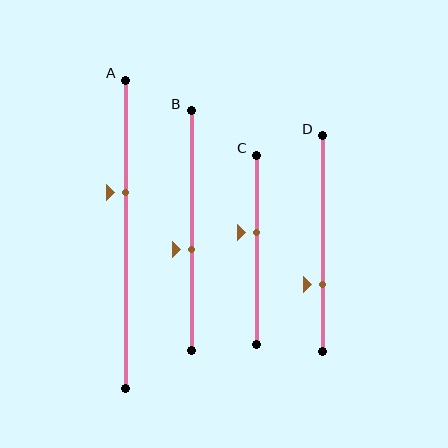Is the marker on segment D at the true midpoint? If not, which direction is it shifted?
No, the marker on segment D is shifted downward by about 19% of the segment length.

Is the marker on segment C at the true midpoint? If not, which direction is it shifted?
No, the marker on segment C is shifted upward by about 9% of the segment length.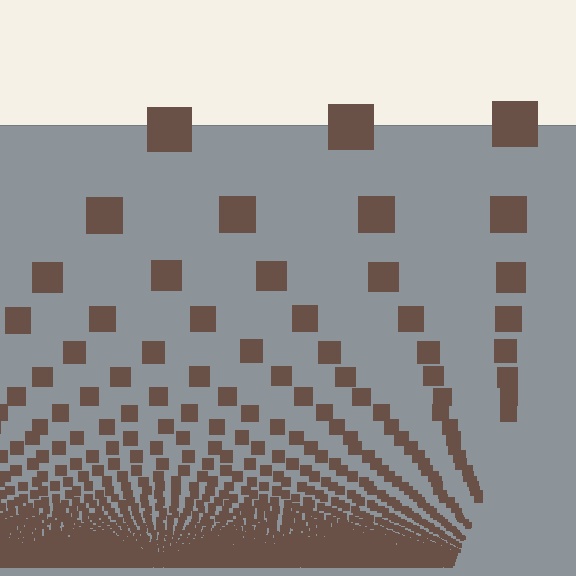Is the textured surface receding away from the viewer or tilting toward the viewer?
The surface appears to tilt toward the viewer. Texture elements get larger and sparser toward the top.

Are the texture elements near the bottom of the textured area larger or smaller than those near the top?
Smaller. The gradient is inverted — elements near the bottom are smaller and denser.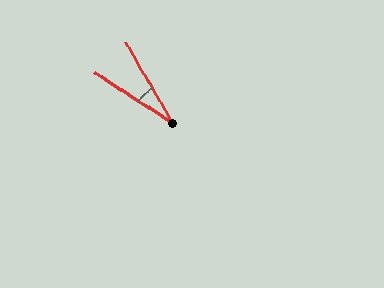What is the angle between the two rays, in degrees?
Approximately 27 degrees.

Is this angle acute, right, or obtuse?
It is acute.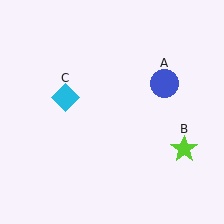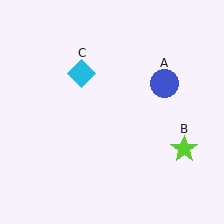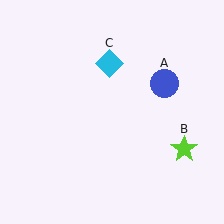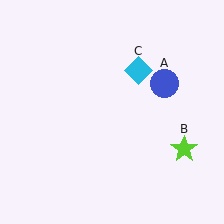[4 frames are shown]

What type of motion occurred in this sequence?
The cyan diamond (object C) rotated clockwise around the center of the scene.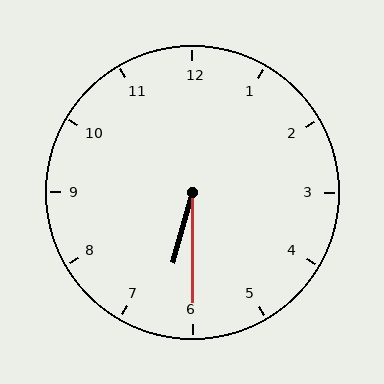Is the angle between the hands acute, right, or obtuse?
It is acute.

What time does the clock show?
6:30.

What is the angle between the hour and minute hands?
Approximately 15 degrees.